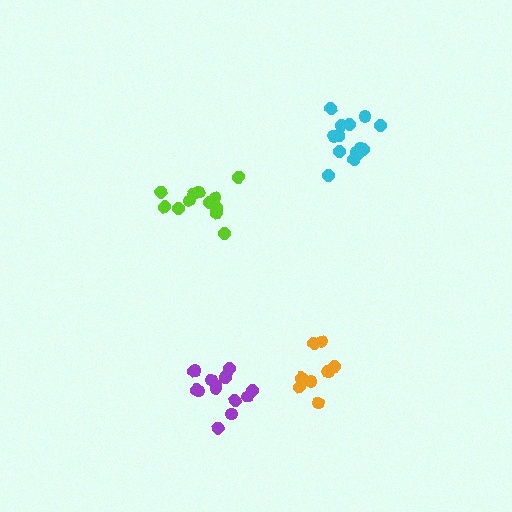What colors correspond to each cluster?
The clusters are colored: purple, cyan, lime, orange.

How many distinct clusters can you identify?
There are 4 distinct clusters.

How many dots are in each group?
Group 1: 15 dots, Group 2: 14 dots, Group 3: 12 dots, Group 4: 9 dots (50 total).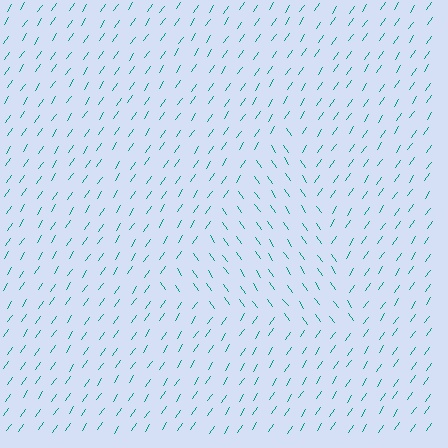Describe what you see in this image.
The image is filled with small teal line segments. A triangle region in the image has lines oriented differently from the surrounding lines, creating a visible texture boundary.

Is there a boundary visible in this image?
Yes, there is a texture boundary formed by a change in line orientation.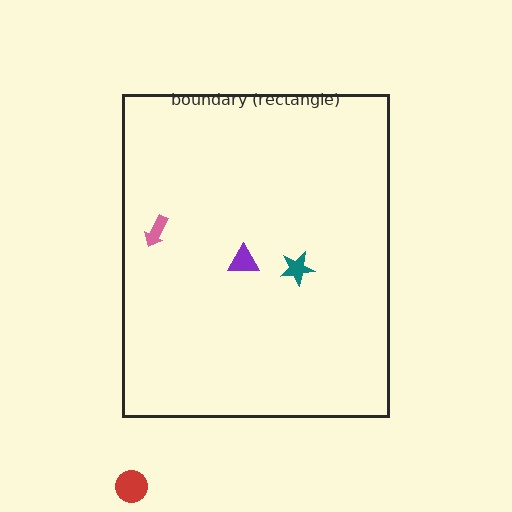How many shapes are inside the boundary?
3 inside, 1 outside.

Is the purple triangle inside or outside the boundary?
Inside.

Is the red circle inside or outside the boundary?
Outside.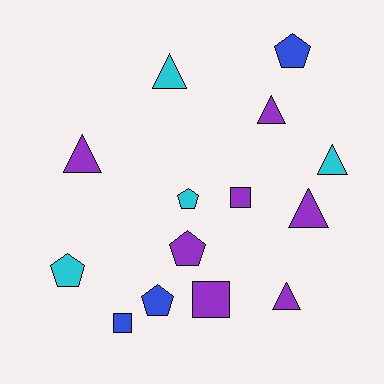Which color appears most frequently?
Purple, with 7 objects.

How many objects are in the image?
There are 14 objects.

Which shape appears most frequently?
Triangle, with 6 objects.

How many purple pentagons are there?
There is 1 purple pentagon.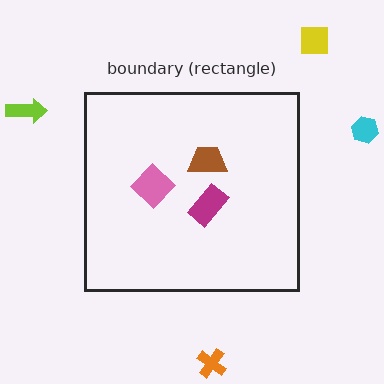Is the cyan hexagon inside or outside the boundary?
Outside.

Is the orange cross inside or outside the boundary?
Outside.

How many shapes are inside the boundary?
3 inside, 4 outside.